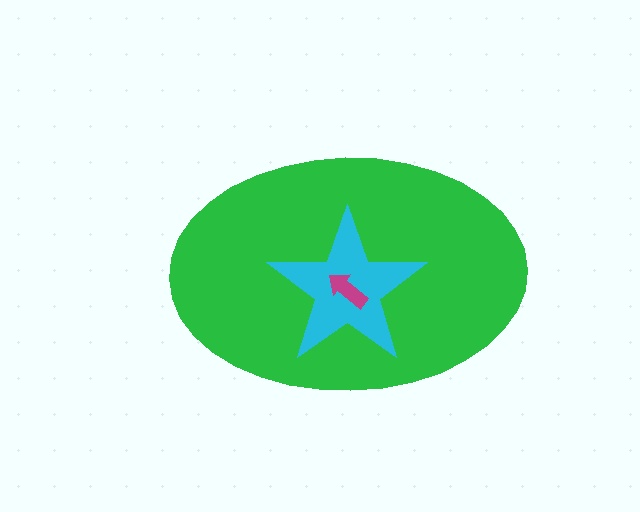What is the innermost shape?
The magenta arrow.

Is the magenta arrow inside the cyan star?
Yes.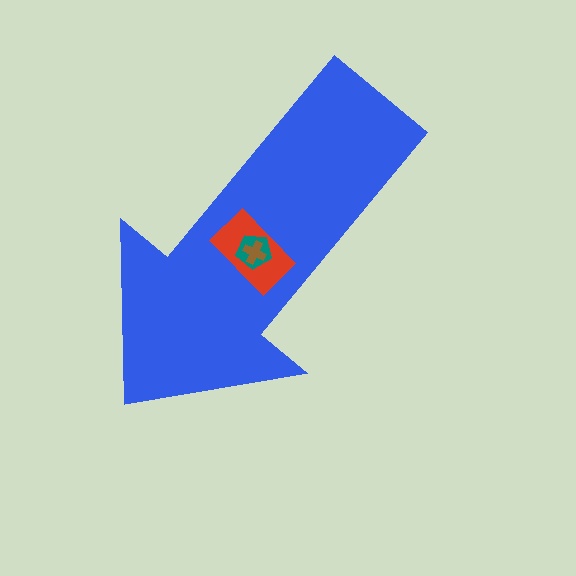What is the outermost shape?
The blue arrow.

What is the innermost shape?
The brown cross.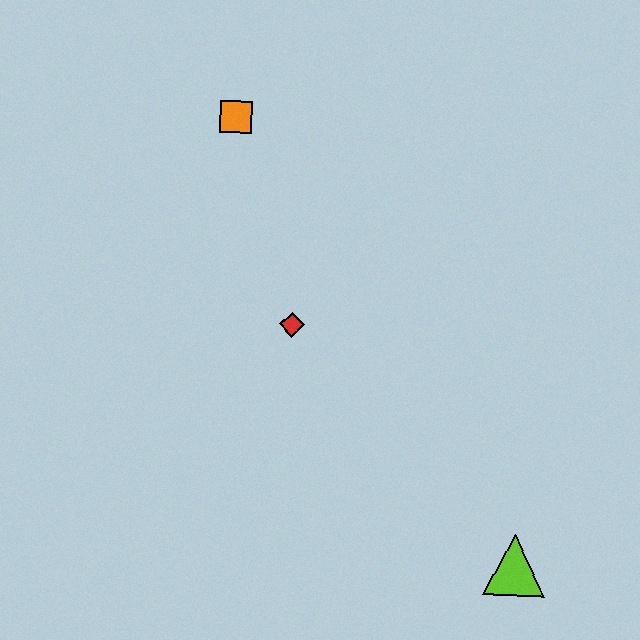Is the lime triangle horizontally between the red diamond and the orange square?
No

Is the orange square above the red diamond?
Yes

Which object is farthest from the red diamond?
The lime triangle is farthest from the red diamond.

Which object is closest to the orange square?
The red diamond is closest to the orange square.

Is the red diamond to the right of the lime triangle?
No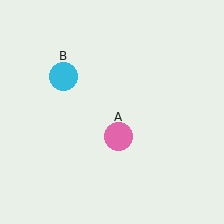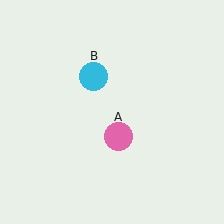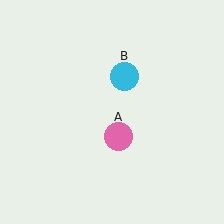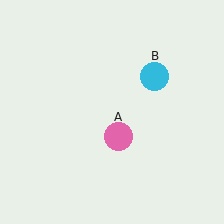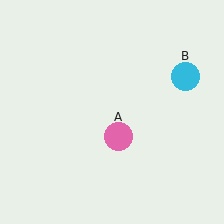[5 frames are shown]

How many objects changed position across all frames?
1 object changed position: cyan circle (object B).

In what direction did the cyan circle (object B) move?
The cyan circle (object B) moved right.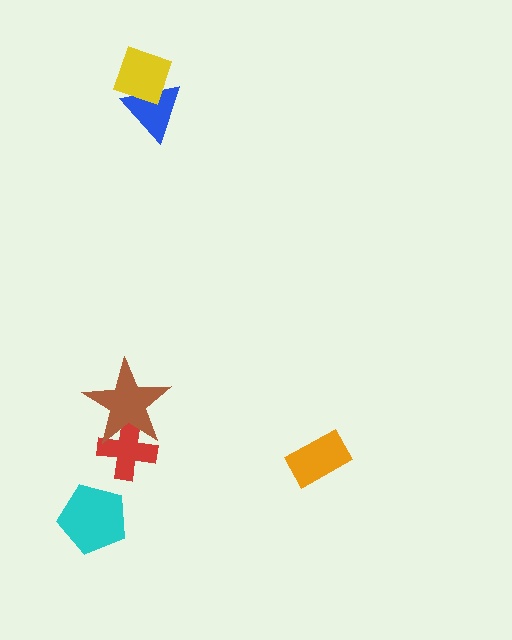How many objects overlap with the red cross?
1 object overlaps with the red cross.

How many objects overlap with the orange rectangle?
0 objects overlap with the orange rectangle.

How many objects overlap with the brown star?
1 object overlaps with the brown star.